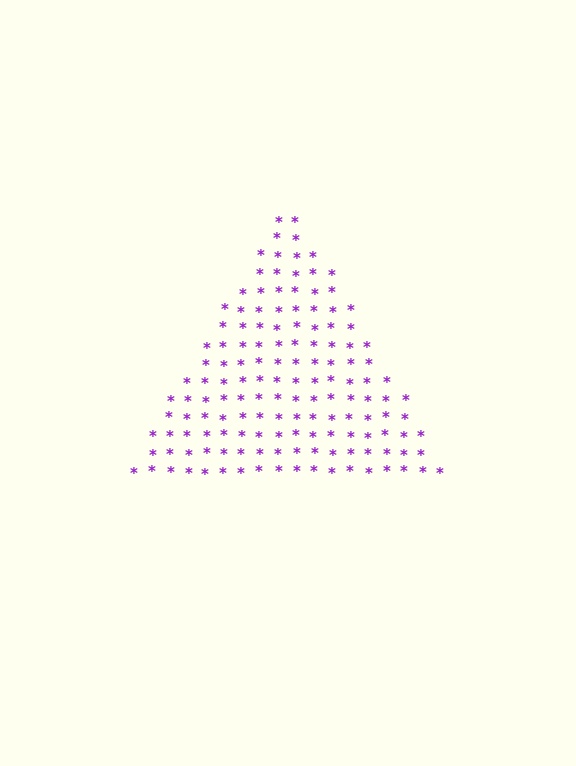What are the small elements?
The small elements are asterisks.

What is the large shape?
The large shape is a triangle.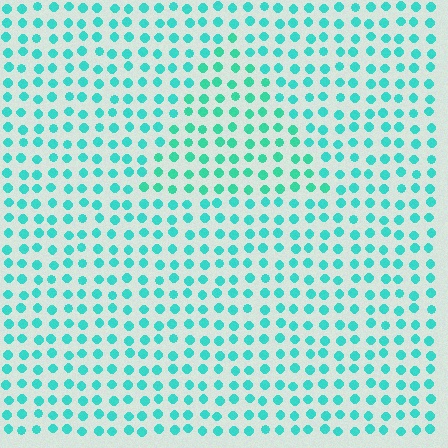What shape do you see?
I see a triangle.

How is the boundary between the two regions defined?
The boundary is defined purely by a slight shift in hue (about 15 degrees). Spacing, size, and orientation are identical on both sides.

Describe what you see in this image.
The image is filled with small cyan elements in a uniform arrangement. A triangle-shaped region is visible where the elements are tinted to a slightly different hue, forming a subtle color boundary.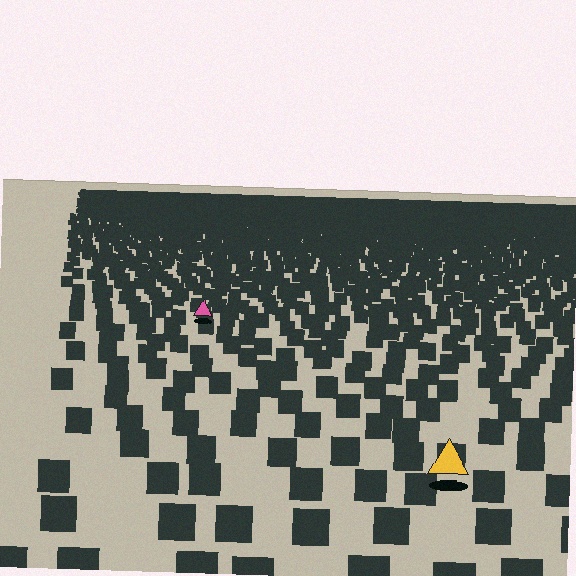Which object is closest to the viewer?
The yellow triangle is closest. The texture marks near it are larger and more spread out.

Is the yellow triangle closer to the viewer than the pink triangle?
Yes. The yellow triangle is closer — you can tell from the texture gradient: the ground texture is coarser near it.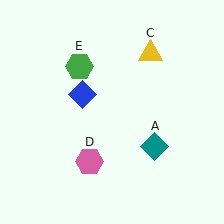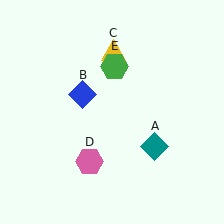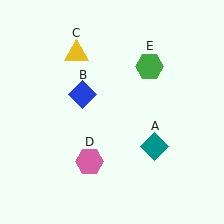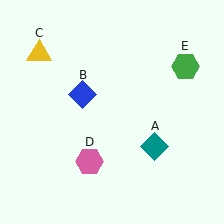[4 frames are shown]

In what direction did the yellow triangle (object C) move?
The yellow triangle (object C) moved left.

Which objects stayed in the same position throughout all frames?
Teal diamond (object A) and blue diamond (object B) and pink hexagon (object D) remained stationary.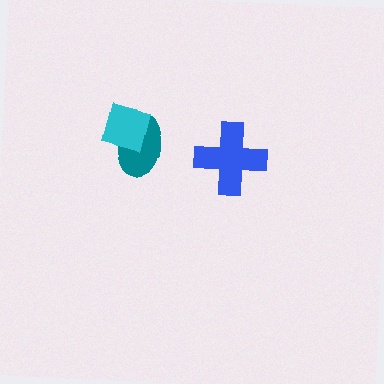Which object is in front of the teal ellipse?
The cyan square is in front of the teal ellipse.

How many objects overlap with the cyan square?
1 object overlaps with the cyan square.